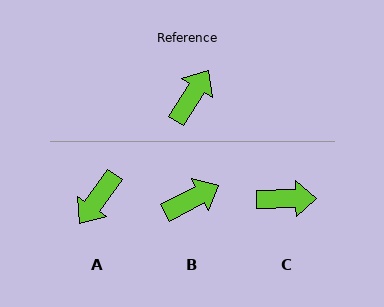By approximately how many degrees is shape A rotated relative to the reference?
Approximately 177 degrees counter-clockwise.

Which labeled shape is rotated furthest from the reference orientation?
A, about 177 degrees away.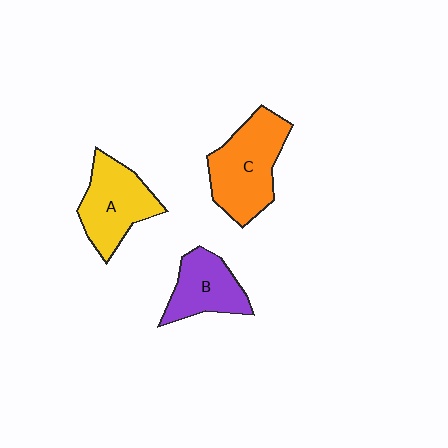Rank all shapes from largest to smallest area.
From largest to smallest: C (orange), A (yellow), B (purple).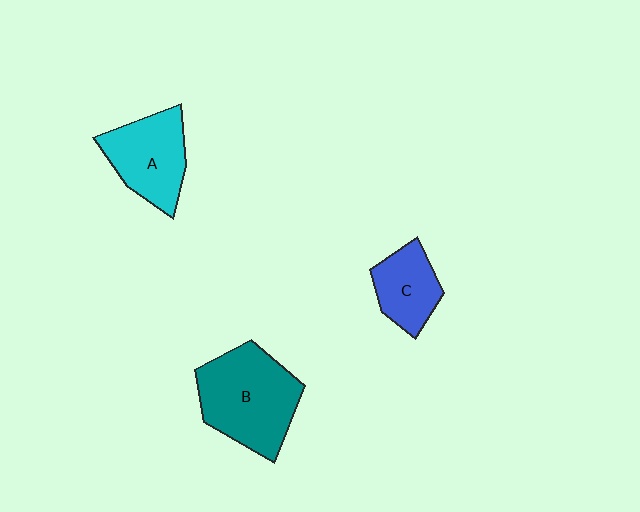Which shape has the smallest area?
Shape C (blue).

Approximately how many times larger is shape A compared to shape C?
Approximately 1.4 times.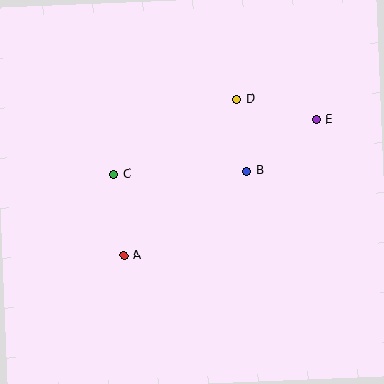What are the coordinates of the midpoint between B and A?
The midpoint between B and A is at (185, 213).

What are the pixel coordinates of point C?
Point C is at (114, 174).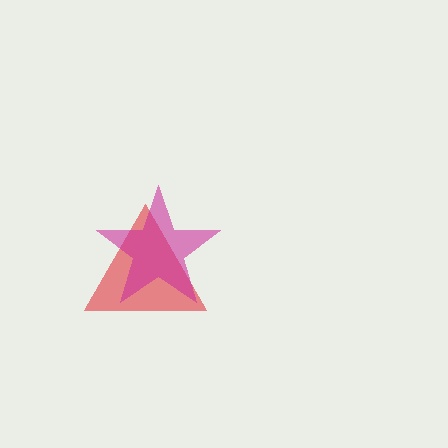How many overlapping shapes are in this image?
There are 2 overlapping shapes in the image.